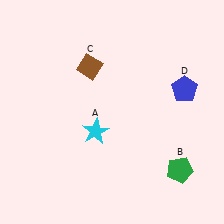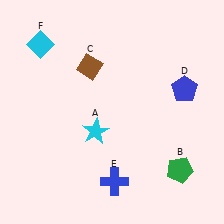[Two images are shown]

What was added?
A blue cross (E), a cyan diamond (F) were added in Image 2.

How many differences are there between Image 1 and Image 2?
There are 2 differences between the two images.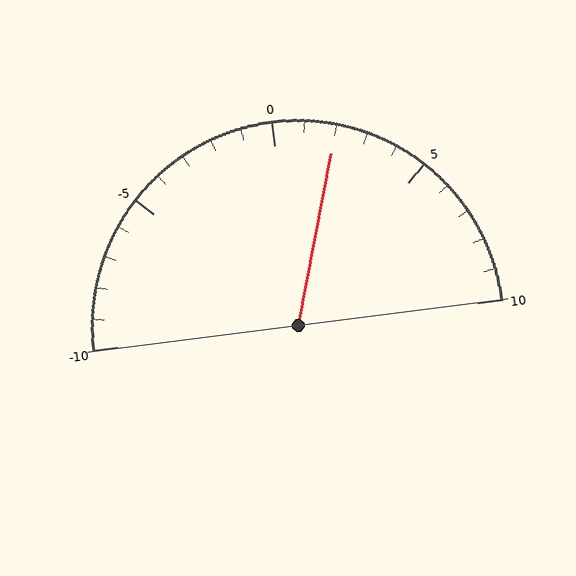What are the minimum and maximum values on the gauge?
The gauge ranges from -10 to 10.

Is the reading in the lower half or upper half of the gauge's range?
The reading is in the upper half of the range (-10 to 10).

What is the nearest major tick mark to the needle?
The nearest major tick mark is 0.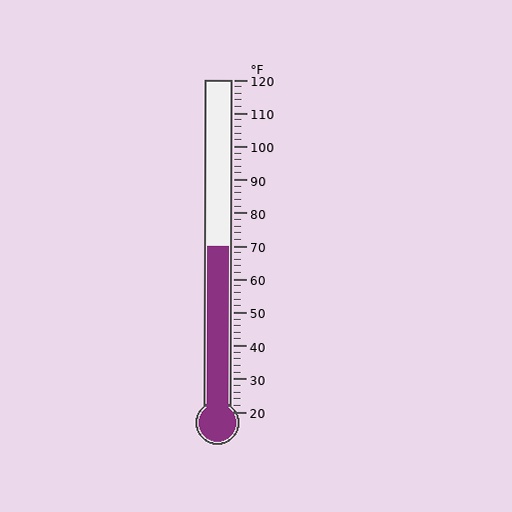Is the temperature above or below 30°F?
The temperature is above 30°F.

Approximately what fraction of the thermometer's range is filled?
The thermometer is filled to approximately 50% of its range.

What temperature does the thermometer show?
The thermometer shows approximately 70°F.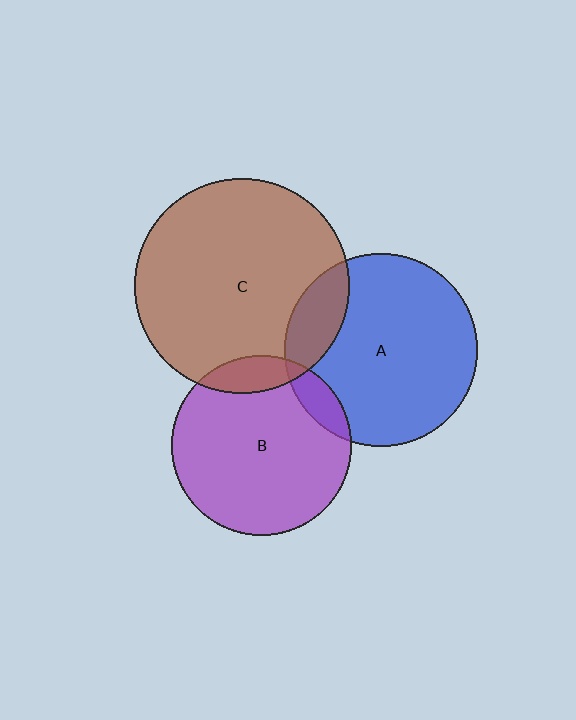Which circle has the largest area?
Circle C (brown).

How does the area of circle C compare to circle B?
Approximately 1.4 times.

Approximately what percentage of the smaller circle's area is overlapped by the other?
Approximately 15%.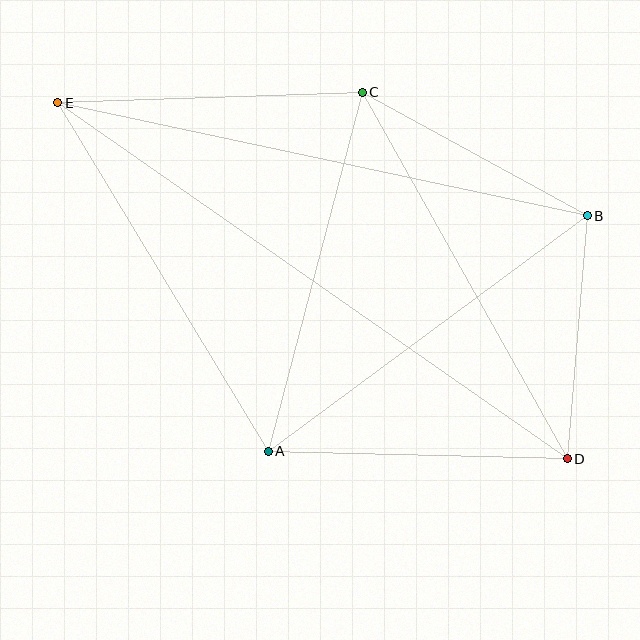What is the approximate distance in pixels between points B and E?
The distance between B and E is approximately 542 pixels.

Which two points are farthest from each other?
Points D and E are farthest from each other.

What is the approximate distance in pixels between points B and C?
The distance between B and C is approximately 257 pixels.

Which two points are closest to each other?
Points B and D are closest to each other.